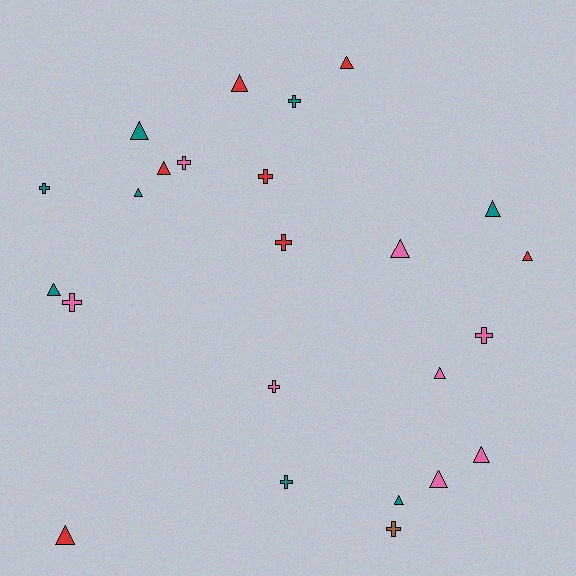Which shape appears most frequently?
Triangle, with 14 objects.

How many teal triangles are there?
There are 5 teal triangles.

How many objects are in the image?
There are 24 objects.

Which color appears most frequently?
Pink, with 8 objects.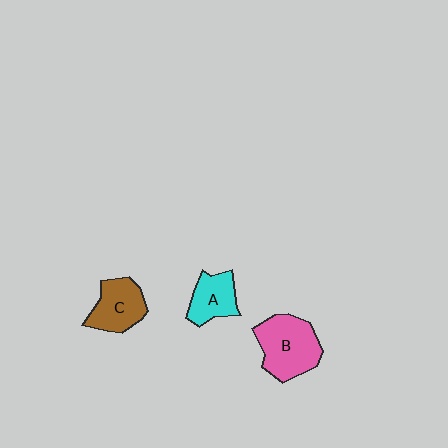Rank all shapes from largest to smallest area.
From largest to smallest: B (pink), C (brown), A (cyan).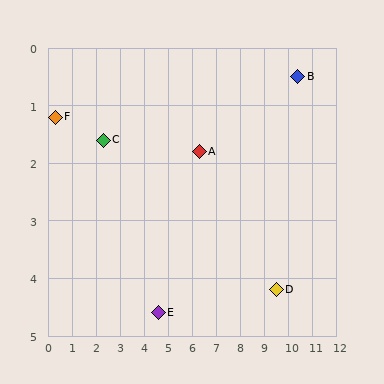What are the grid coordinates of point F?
Point F is at approximately (0.3, 1.2).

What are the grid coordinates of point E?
Point E is at approximately (4.6, 4.6).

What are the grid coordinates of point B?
Point B is at approximately (10.4, 0.5).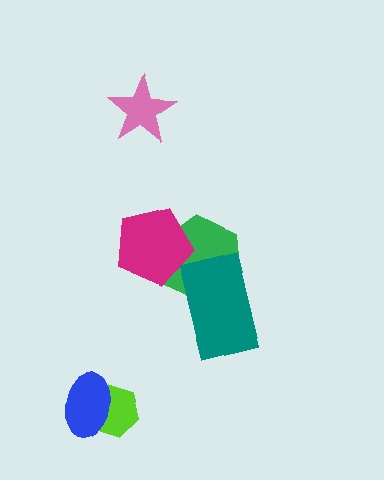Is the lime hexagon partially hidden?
Yes, it is partially covered by another shape.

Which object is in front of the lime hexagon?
The blue ellipse is in front of the lime hexagon.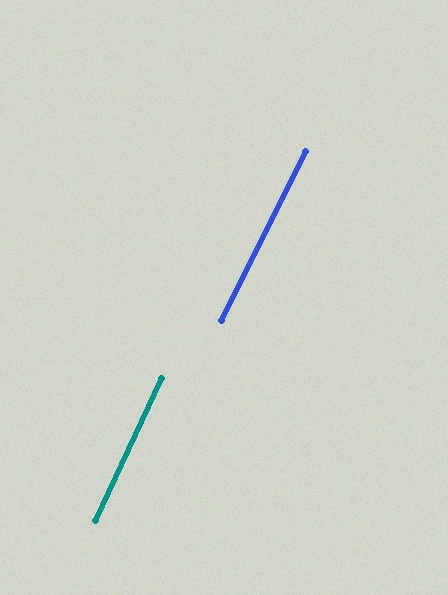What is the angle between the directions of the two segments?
Approximately 1 degree.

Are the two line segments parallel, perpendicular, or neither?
Parallel — their directions differ by only 1.3°.